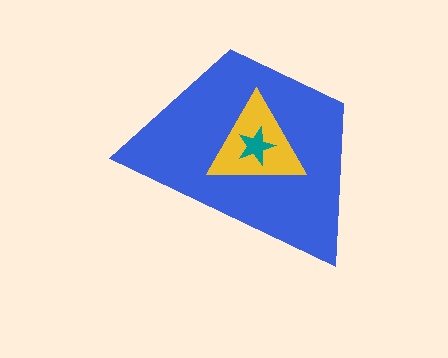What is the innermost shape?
The teal star.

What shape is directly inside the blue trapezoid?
The yellow triangle.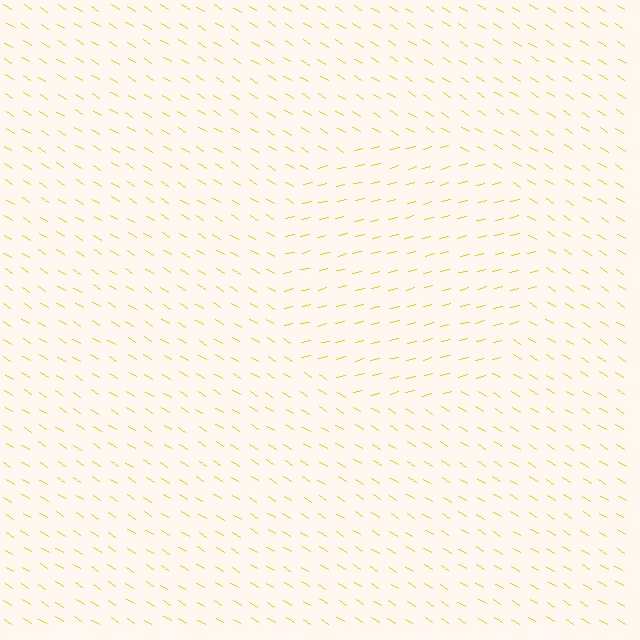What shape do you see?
I see a circle.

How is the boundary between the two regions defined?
The boundary is defined purely by a change in line orientation (approximately 45 degrees difference). All lines are the same color and thickness.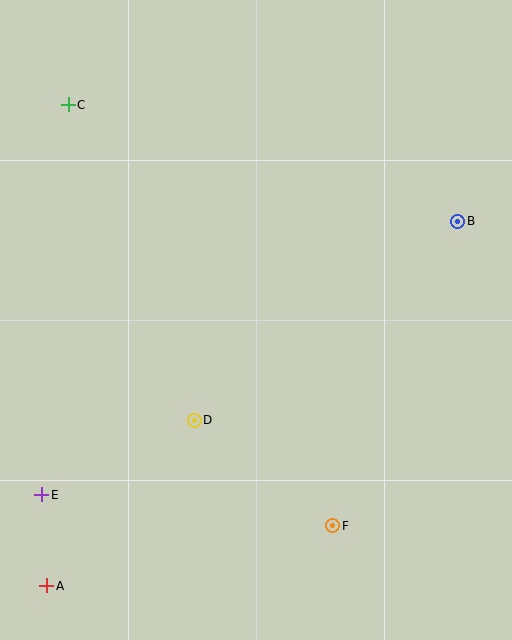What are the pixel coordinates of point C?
Point C is at (68, 105).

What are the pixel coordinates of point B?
Point B is at (458, 221).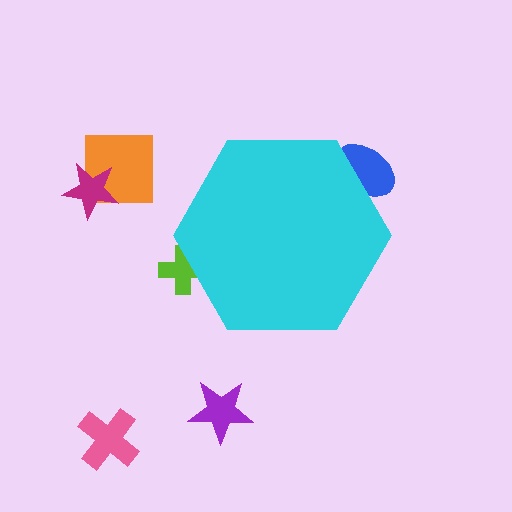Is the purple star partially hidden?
No, the purple star is fully visible.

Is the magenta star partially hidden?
No, the magenta star is fully visible.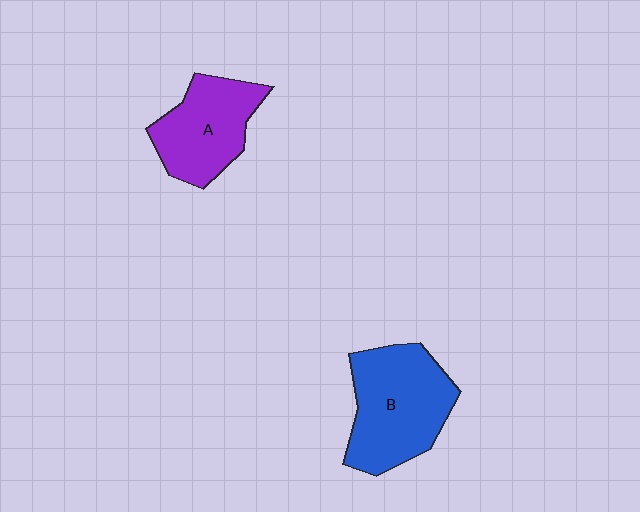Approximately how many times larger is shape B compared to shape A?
Approximately 1.3 times.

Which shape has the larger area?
Shape B (blue).